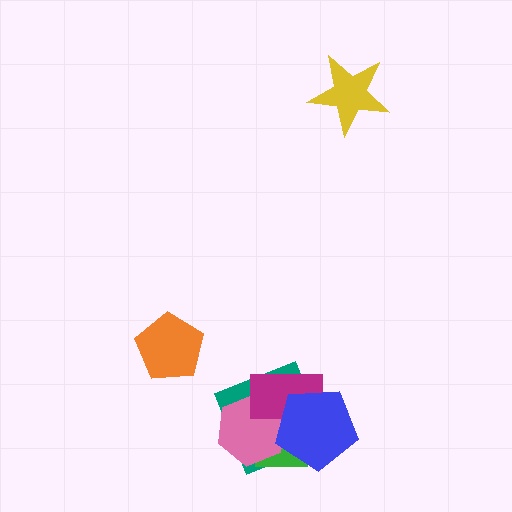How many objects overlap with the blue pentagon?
4 objects overlap with the blue pentagon.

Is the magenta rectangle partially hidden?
Yes, it is partially covered by another shape.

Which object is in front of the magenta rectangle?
The blue pentagon is in front of the magenta rectangle.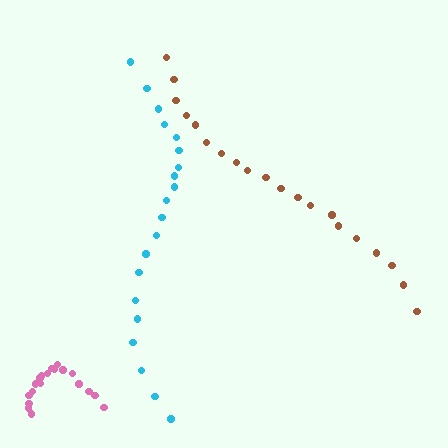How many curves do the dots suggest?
There are 3 distinct paths.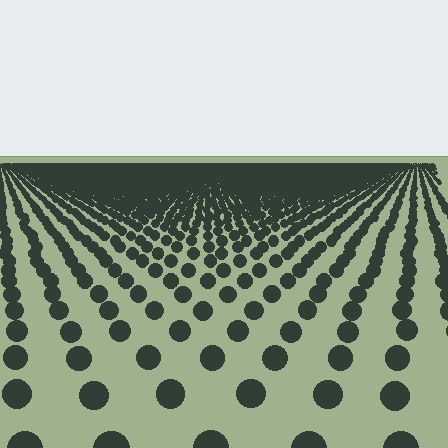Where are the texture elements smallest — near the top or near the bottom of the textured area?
Near the top.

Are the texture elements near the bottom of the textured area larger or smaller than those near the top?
Larger. Near the bottom, elements are closer to the viewer and appear at a bigger on-screen size.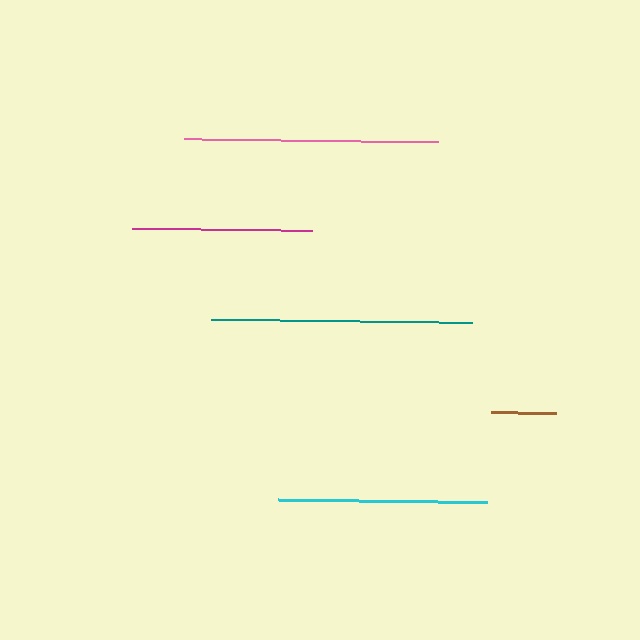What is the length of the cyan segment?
The cyan segment is approximately 209 pixels long.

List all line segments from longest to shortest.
From longest to shortest: teal, pink, cyan, magenta, brown.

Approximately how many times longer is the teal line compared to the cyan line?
The teal line is approximately 1.2 times the length of the cyan line.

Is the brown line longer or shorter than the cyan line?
The cyan line is longer than the brown line.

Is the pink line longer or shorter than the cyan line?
The pink line is longer than the cyan line.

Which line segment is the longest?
The teal line is the longest at approximately 260 pixels.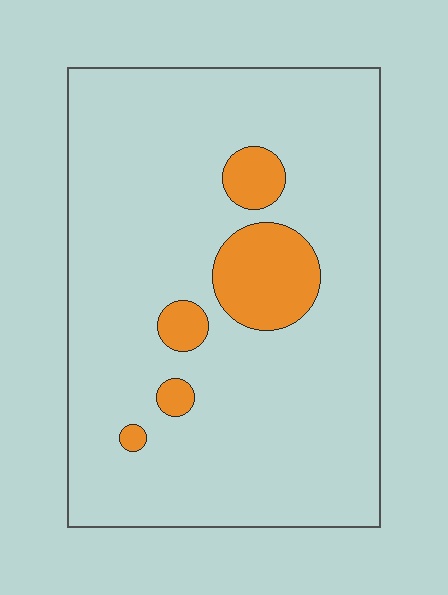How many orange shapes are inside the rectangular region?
5.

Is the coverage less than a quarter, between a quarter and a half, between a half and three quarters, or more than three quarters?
Less than a quarter.